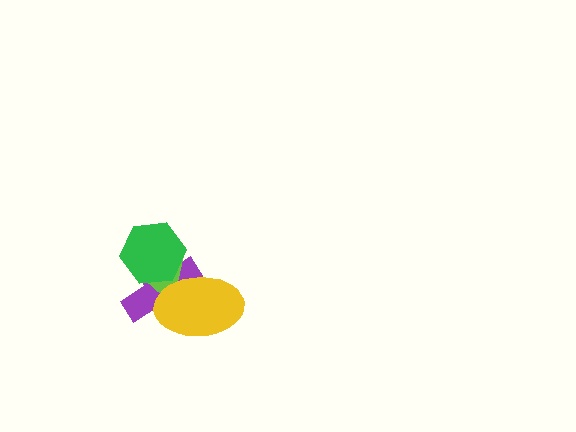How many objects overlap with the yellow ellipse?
3 objects overlap with the yellow ellipse.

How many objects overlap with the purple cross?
3 objects overlap with the purple cross.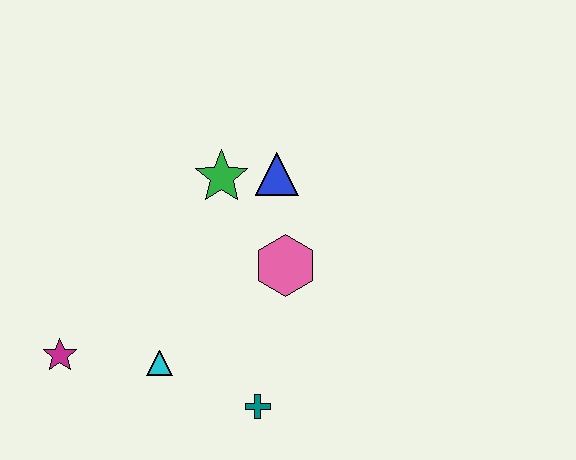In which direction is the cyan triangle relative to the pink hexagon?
The cyan triangle is to the left of the pink hexagon.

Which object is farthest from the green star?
The magenta star is farthest from the green star.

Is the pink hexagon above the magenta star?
Yes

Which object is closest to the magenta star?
The cyan triangle is closest to the magenta star.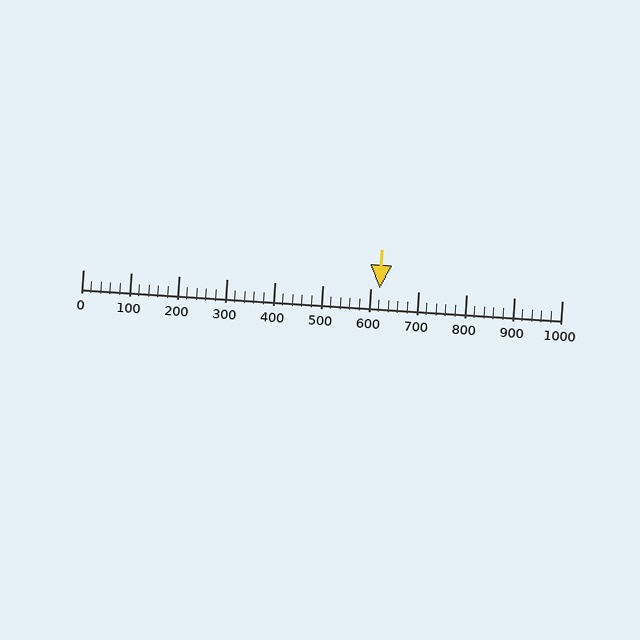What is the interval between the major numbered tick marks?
The major tick marks are spaced 100 units apart.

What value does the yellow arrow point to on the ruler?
The yellow arrow points to approximately 620.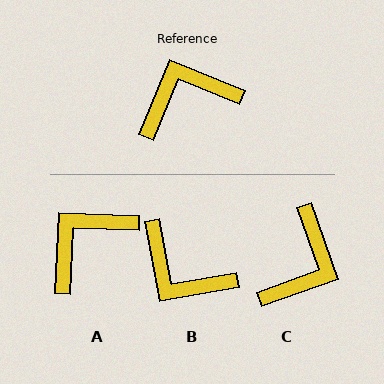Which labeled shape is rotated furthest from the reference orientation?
C, about 138 degrees away.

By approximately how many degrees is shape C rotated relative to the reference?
Approximately 138 degrees clockwise.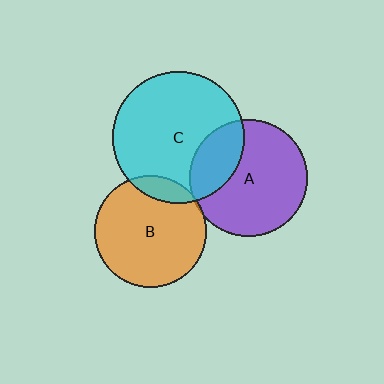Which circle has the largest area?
Circle C (cyan).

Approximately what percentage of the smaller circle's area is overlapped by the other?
Approximately 10%.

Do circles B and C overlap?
Yes.